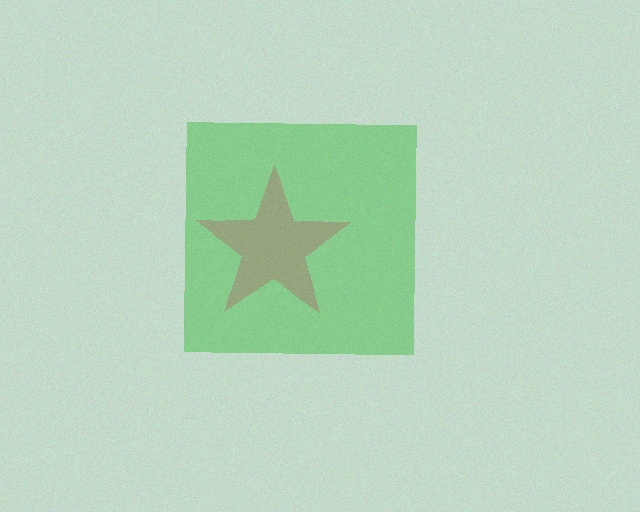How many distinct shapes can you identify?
There are 2 distinct shapes: a pink star, a green square.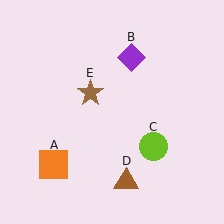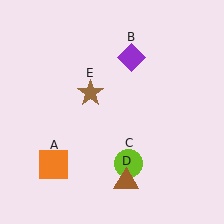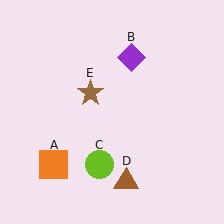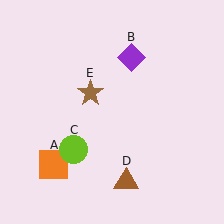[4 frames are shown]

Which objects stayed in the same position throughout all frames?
Orange square (object A) and purple diamond (object B) and brown triangle (object D) and brown star (object E) remained stationary.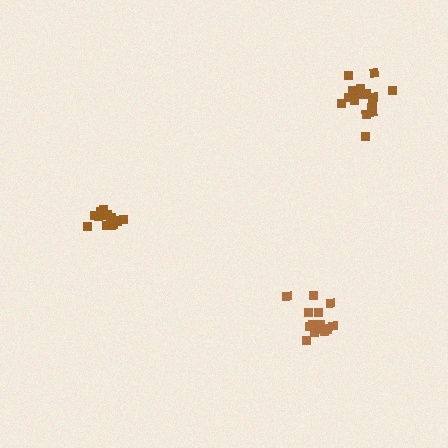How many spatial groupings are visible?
There are 3 spatial groupings.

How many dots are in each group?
Group 1: 13 dots, Group 2: 17 dots, Group 3: 15 dots (45 total).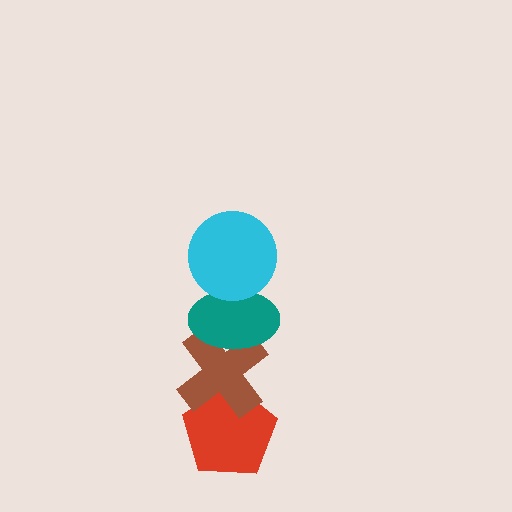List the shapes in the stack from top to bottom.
From top to bottom: the cyan circle, the teal ellipse, the brown cross, the red pentagon.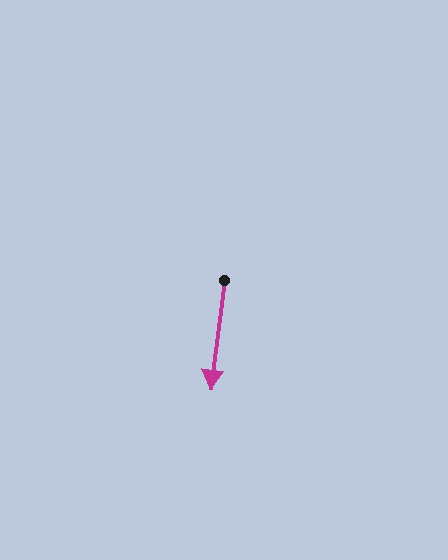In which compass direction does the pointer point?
South.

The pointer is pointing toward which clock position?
Roughly 6 o'clock.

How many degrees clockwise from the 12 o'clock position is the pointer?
Approximately 187 degrees.